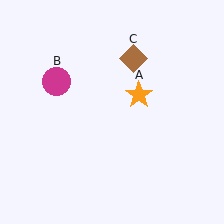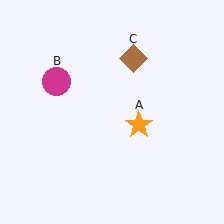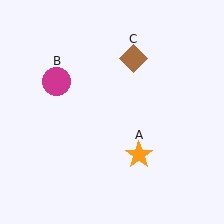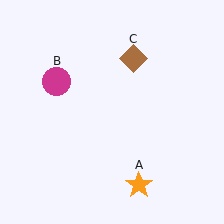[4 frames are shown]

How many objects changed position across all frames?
1 object changed position: orange star (object A).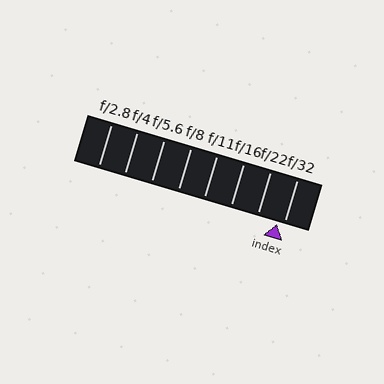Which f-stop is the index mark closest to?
The index mark is closest to f/32.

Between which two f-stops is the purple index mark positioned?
The index mark is between f/22 and f/32.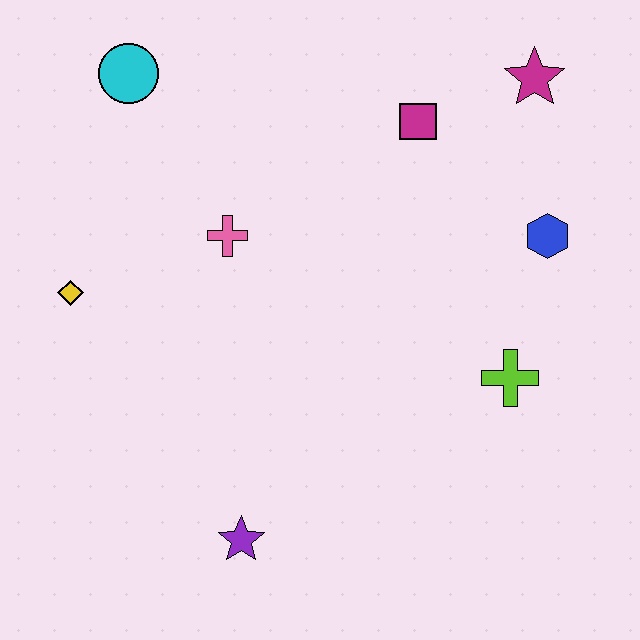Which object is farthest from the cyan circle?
The lime cross is farthest from the cyan circle.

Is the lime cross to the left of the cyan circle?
No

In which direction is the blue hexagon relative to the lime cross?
The blue hexagon is above the lime cross.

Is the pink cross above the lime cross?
Yes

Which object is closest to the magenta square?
The magenta star is closest to the magenta square.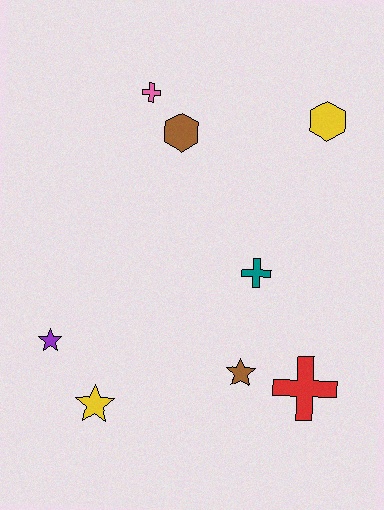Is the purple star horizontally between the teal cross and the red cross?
No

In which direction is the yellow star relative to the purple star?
The yellow star is below the purple star.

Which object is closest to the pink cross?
The brown hexagon is closest to the pink cross.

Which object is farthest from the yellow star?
The yellow hexagon is farthest from the yellow star.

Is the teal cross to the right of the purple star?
Yes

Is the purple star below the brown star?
No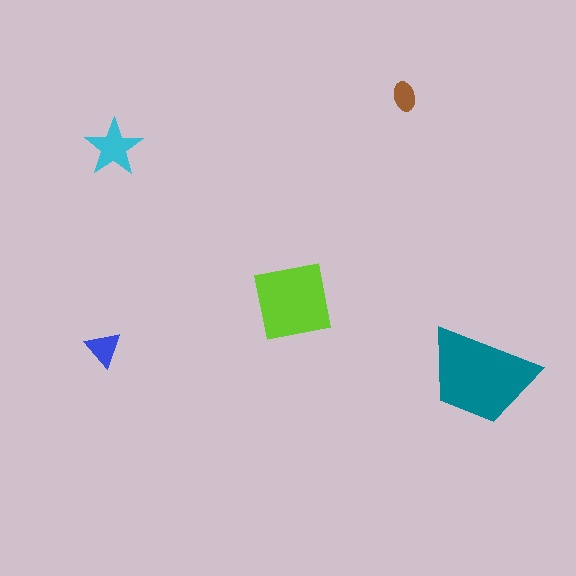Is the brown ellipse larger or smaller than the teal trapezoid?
Smaller.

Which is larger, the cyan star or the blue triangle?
The cyan star.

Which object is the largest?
The teal trapezoid.